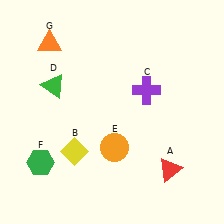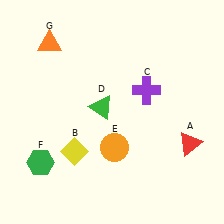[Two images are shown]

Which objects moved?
The objects that moved are: the red triangle (A), the green triangle (D).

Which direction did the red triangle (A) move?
The red triangle (A) moved up.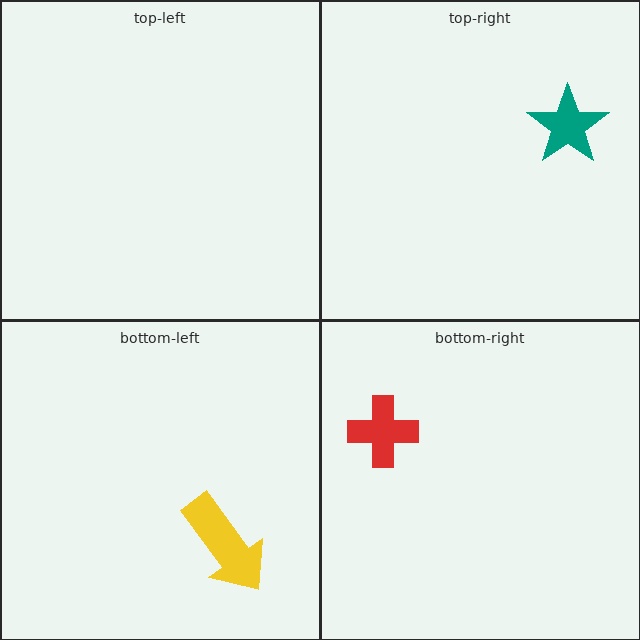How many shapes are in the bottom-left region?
1.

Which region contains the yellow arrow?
The bottom-left region.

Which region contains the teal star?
The top-right region.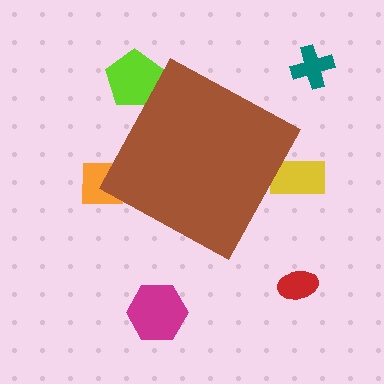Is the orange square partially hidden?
Yes, the orange square is partially hidden behind the brown diamond.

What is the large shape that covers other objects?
A brown diamond.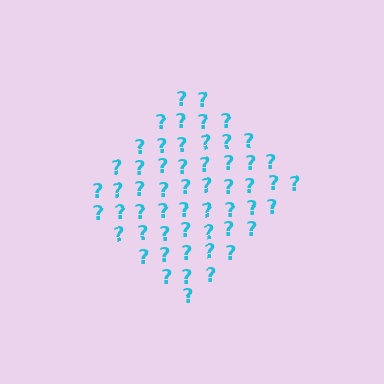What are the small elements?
The small elements are question marks.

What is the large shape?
The large shape is a diamond.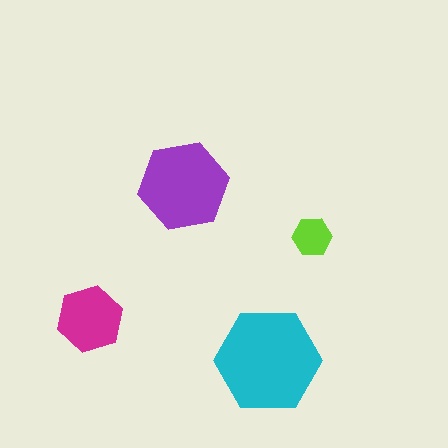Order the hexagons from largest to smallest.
the cyan one, the purple one, the magenta one, the lime one.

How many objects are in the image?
There are 4 objects in the image.